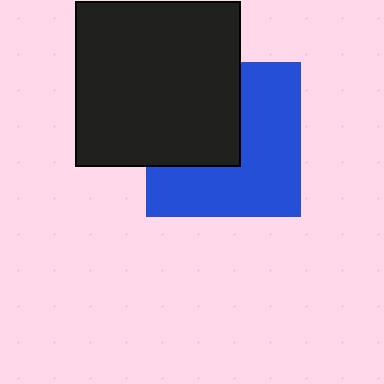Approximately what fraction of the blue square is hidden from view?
Roughly 42% of the blue square is hidden behind the black square.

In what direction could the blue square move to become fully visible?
The blue square could move toward the lower-right. That would shift it out from behind the black square entirely.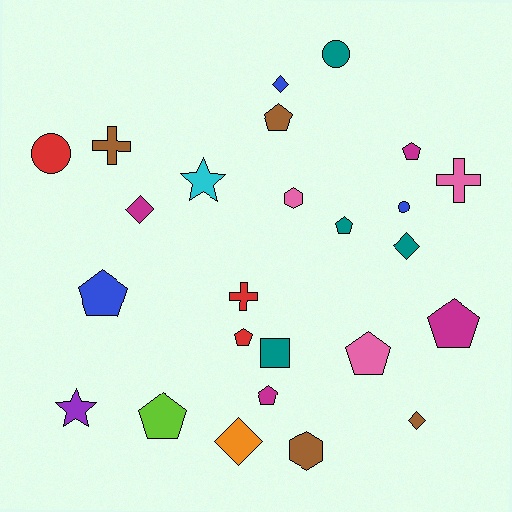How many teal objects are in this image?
There are 4 teal objects.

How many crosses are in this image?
There are 3 crosses.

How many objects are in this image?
There are 25 objects.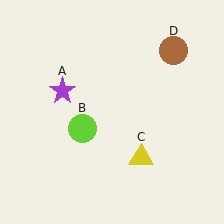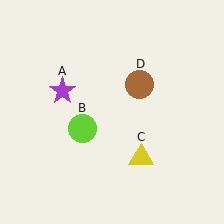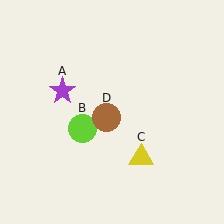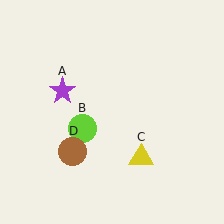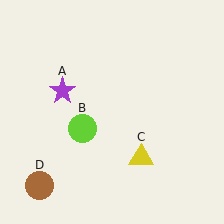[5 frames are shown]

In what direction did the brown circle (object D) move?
The brown circle (object D) moved down and to the left.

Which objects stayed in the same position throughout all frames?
Purple star (object A) and lime circle (object B) and yellow triangle (object C) remained stationary.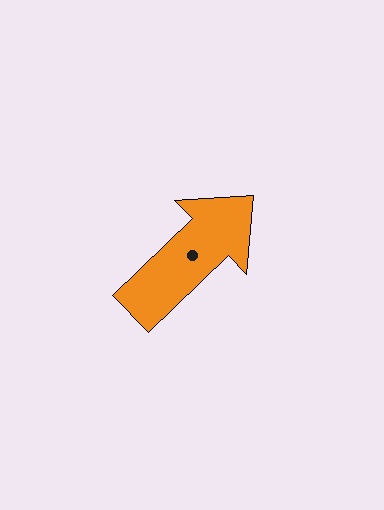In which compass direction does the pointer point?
Northeast.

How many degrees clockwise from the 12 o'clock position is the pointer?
Approximately 46 degrees.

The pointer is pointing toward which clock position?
Roughly 2 o'clock.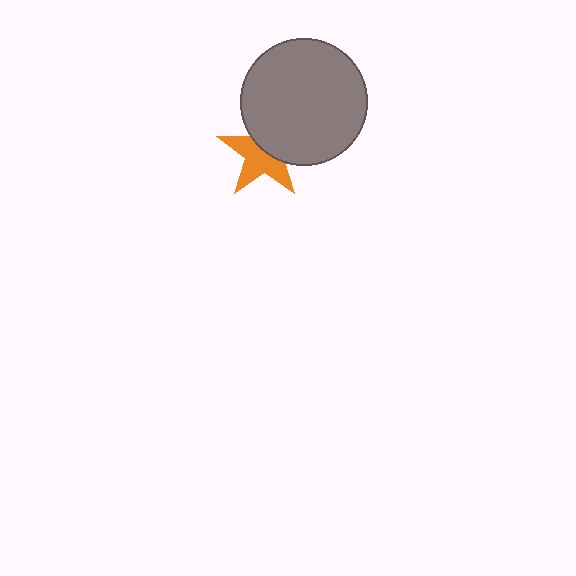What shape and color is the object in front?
The object in front is a gray circle.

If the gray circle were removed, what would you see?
You would see the complete orange star.